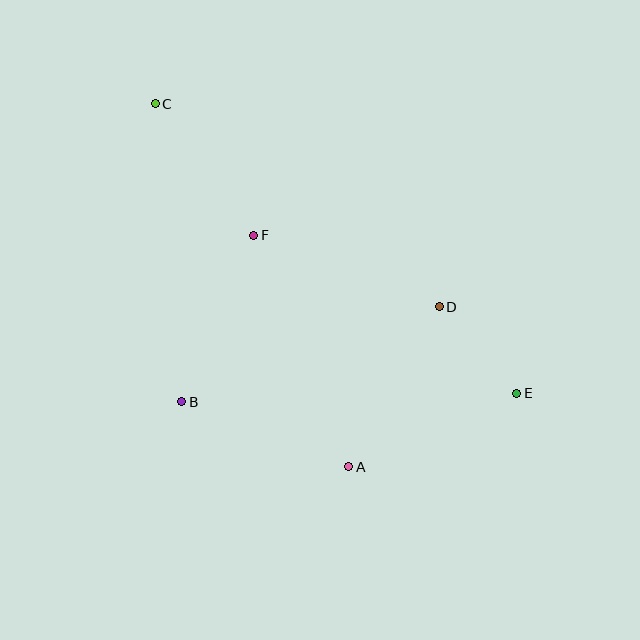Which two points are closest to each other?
Points D and E are closest to each other.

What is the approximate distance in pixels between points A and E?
The distance between A and E is approximately 184 pixels.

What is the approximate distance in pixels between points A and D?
The distance between A and D is approximately 184 pixels.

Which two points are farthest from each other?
Points C and E are farthest from each other.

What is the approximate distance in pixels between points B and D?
The distance between B and D is approximately 274 pixels.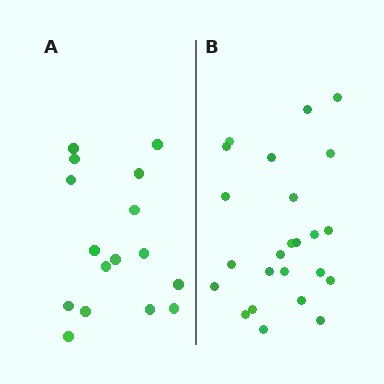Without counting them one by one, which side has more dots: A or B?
Region B (the right region) has more dots.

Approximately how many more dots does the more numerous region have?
Region B has roughly 8 or so more dots than region A.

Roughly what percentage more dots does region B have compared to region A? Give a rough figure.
About 50% more.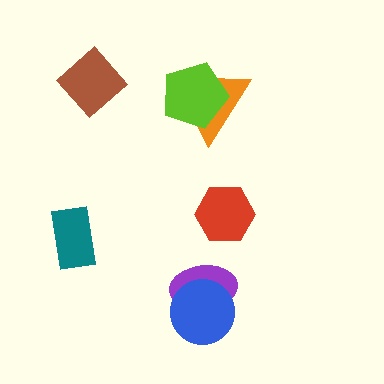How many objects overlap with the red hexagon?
0 objects overlap with the red hexagon.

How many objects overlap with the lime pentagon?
1 object overlaps with the lime pentagon.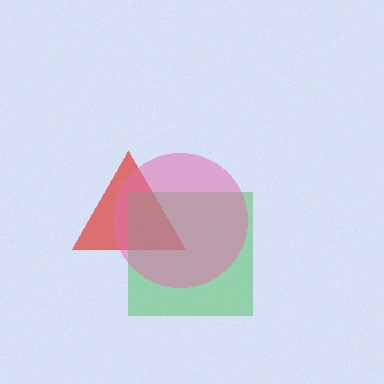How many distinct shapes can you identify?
There are 3 distinct shapes: a red triangle, a green square, a pink circle.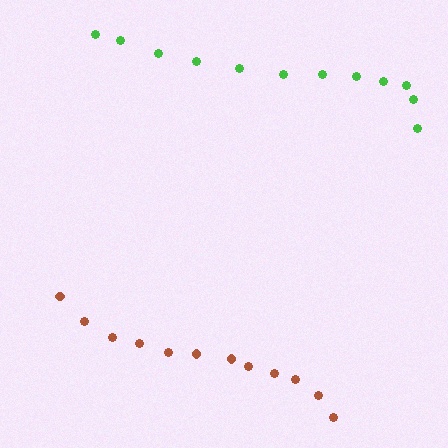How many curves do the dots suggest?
There are 2 distinct paths.